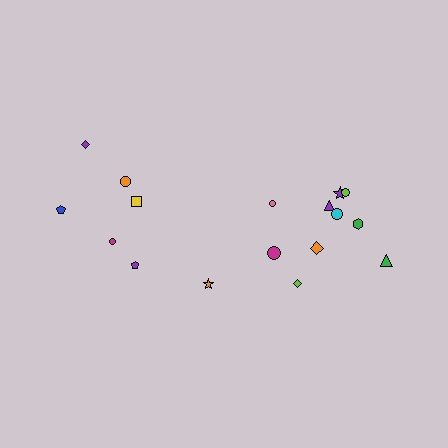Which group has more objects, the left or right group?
The right group.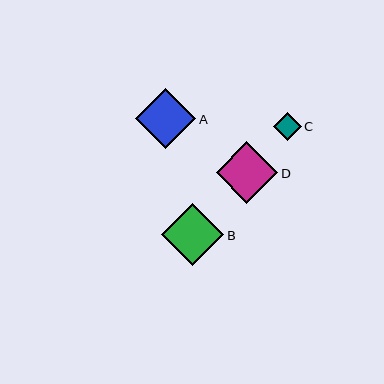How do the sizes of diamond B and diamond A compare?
Diamond B and diamond A are approximately the same size.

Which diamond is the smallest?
Diamond C is the smallest with a size of approximately 28 pixels.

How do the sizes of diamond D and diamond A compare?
Diamond D and diamond A are approximately the same size.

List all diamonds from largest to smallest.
From largest to smallest: B, D, A, C.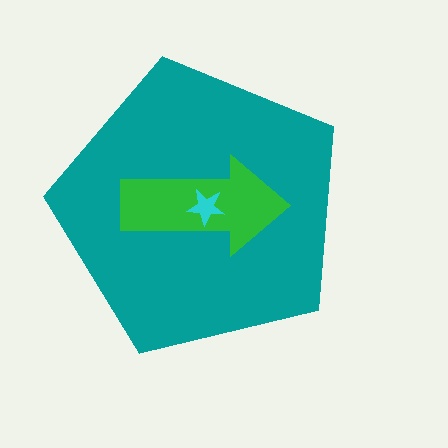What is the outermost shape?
The teal pentagon.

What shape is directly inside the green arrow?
The cyan star.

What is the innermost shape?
The cyan star.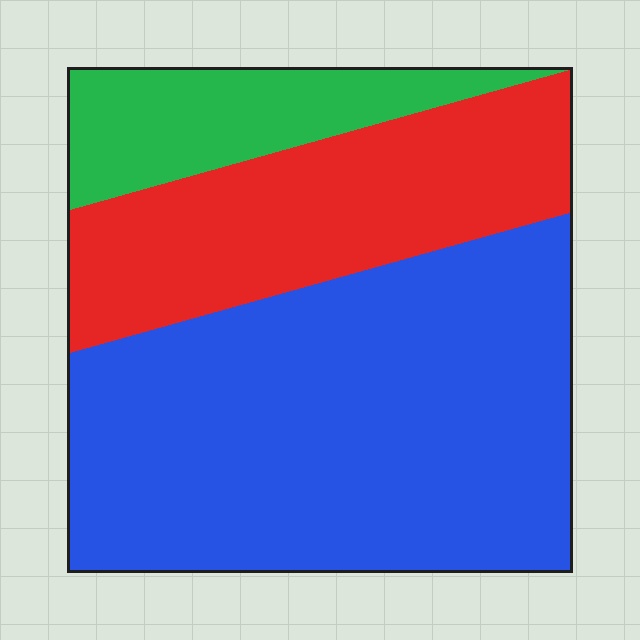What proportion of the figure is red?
Red covers about 30% of the figure.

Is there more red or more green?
Red.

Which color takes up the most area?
Blue, at roughly 55%.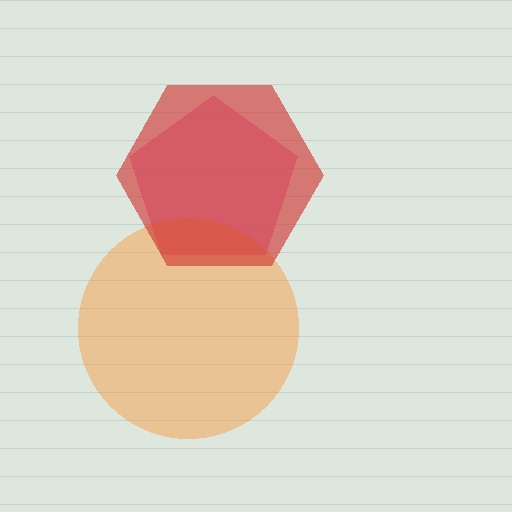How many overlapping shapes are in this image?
There are 3 overlapping shapes in the image.